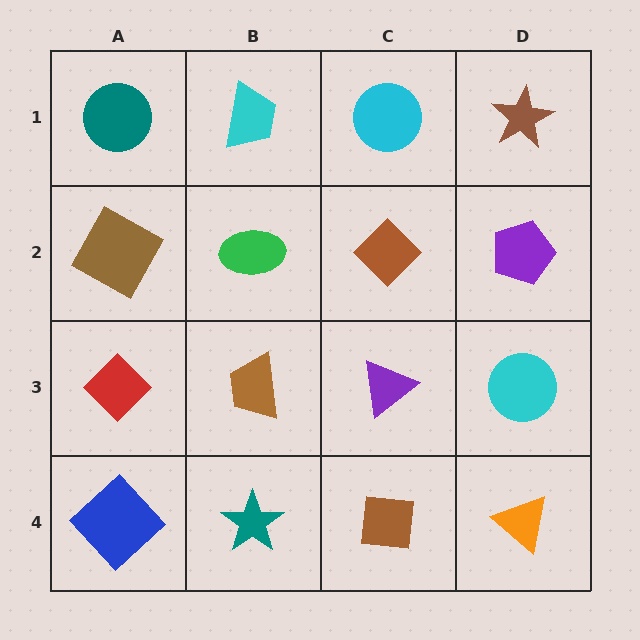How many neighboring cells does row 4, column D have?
2.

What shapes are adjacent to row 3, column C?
A brown diamond (row 2, column C), a brown square (row 4, column C), a brown trapezoid (row 3, column B), a cyan circle (row 3, column D).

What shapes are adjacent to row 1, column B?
A green ellipse (row 2, column B), a teal circle (row 1, column A), a cyan circle (row 1, column C).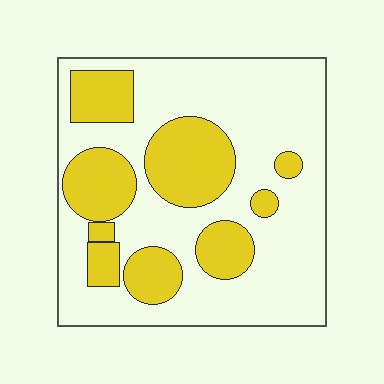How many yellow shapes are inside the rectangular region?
9.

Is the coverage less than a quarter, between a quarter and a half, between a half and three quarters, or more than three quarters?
Between a quarter and a half.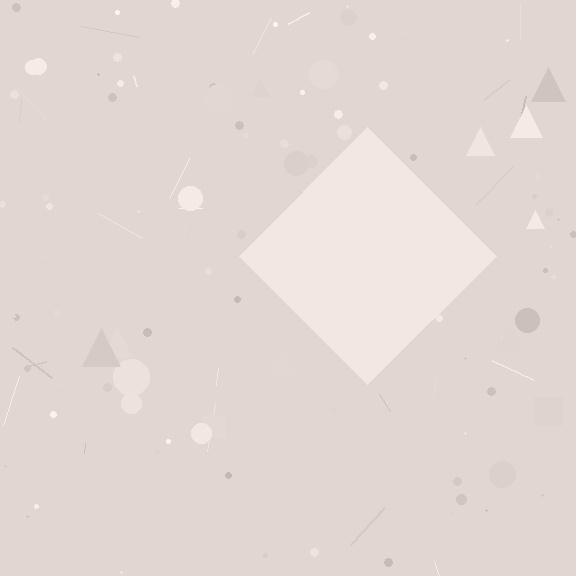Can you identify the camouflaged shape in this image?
The camouflaged shape is a diamond.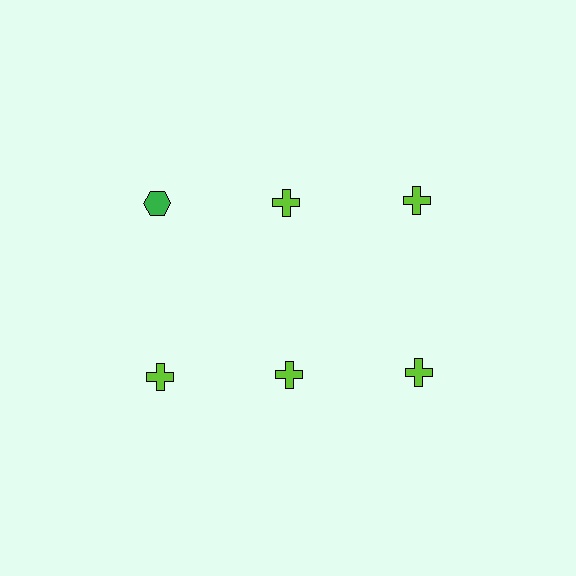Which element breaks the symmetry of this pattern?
The green hexagon in the top row, leftmost column breaks the symmetry. All other shapes are lime crosses.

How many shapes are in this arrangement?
There are 6 shapes arranged in a grid pattern.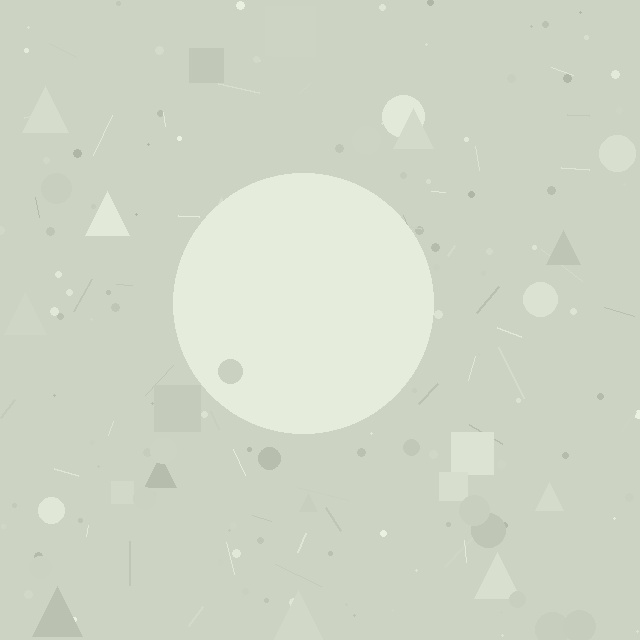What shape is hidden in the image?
A circle is hidden in the image.